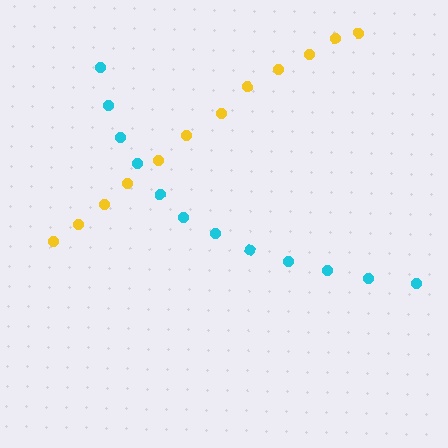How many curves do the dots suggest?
There are 2 distinct paths.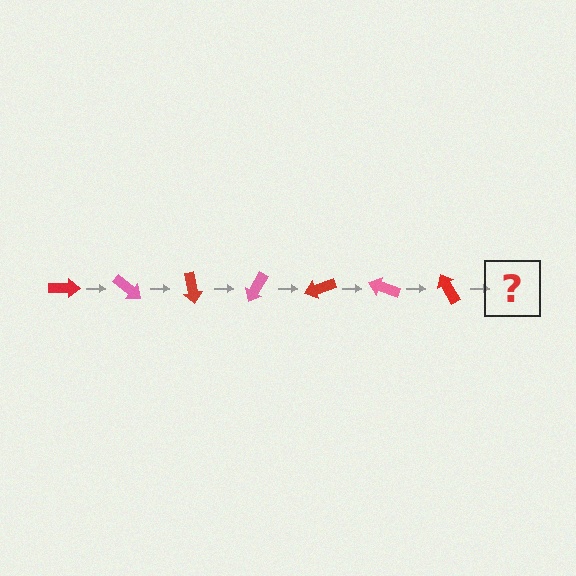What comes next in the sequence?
The next element should be a pink arrow, rotated 280 degrees from the start.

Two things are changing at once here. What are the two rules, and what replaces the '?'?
The two rules are that it rotates 40 degrees each step and the color cycles through red and pink. The '?' should be a pink arrow, rotated 280 degrees from the start.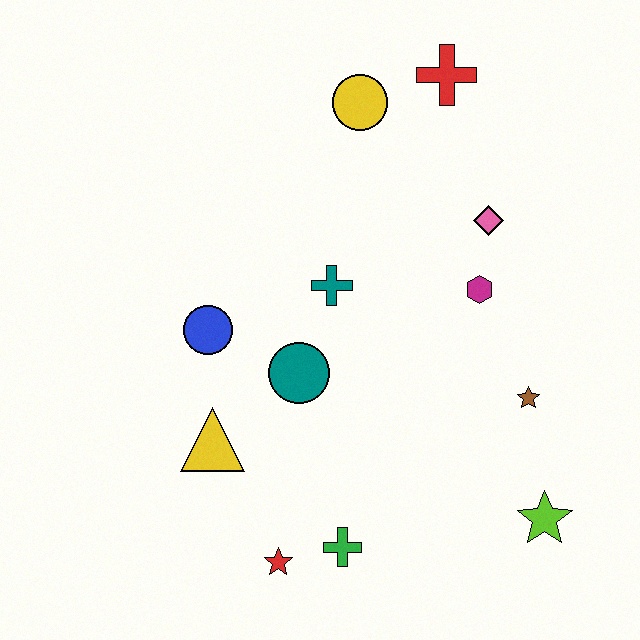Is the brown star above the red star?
Yes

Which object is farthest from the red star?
The red cross is farthest from the red star.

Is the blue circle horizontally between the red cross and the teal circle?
No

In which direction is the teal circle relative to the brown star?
The teal circle is to the left of the brown star.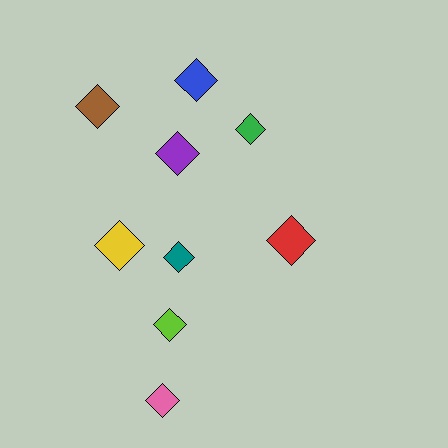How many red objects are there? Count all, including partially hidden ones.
There is 1 red object.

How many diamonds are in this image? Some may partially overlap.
There are 9 diamonds.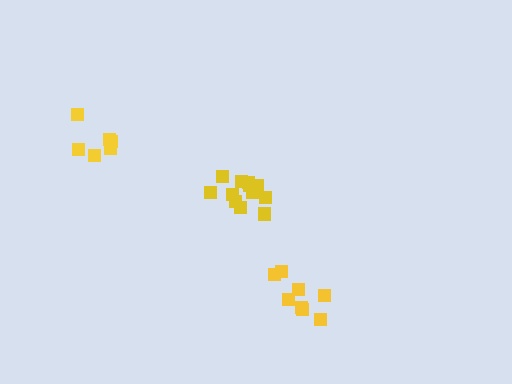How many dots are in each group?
Group 1: 8 dots, Group 2: 6 dots, Group 3: 12 dots (26 total).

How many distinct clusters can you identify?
There are 3 distinct clusters.